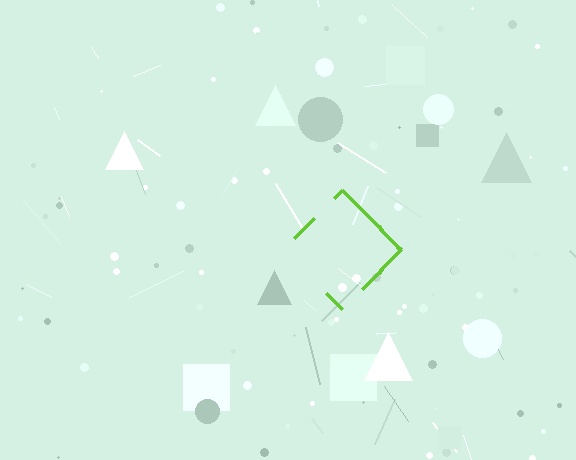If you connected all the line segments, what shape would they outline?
They would outline a diamond.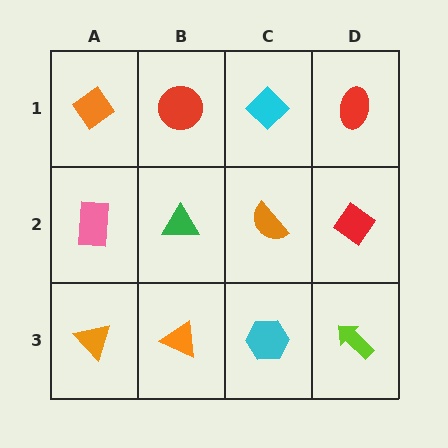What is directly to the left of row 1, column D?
A cyan diamond.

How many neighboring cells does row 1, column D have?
2.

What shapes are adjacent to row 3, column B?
A green triangle (row 2, column B), an orange triangle (row 3, column A), a cyan hexagon (row 3, column C).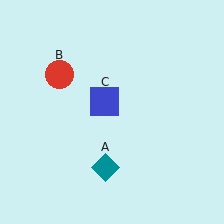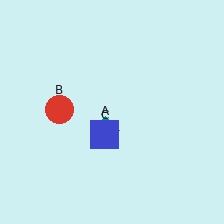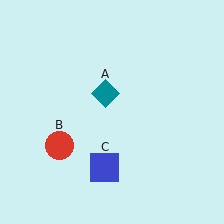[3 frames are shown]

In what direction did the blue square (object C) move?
The blue square (object C) moved down.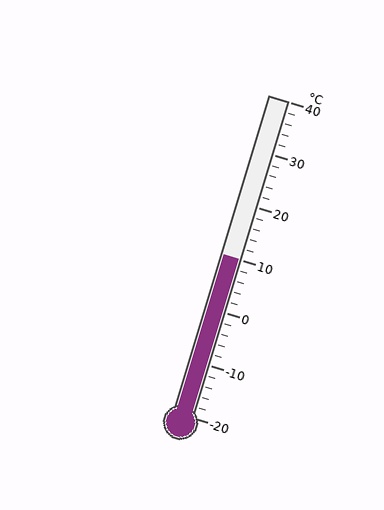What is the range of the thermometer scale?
The thermometer scale ranges from -20°C to 40°C.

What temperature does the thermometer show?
The thermometer shows approximately 10°C.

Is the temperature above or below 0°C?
The temperature is above 0°C.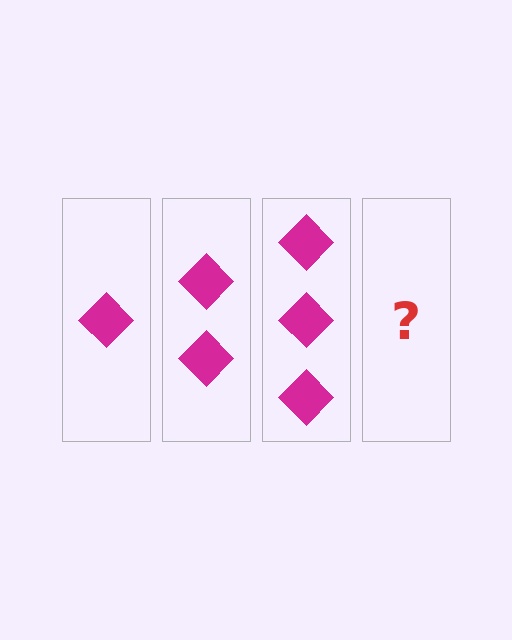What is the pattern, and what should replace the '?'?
The pattern is that each step adds one more diamond. The '?' should be 4 diamonds.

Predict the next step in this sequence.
The next step is 4 diamonds.